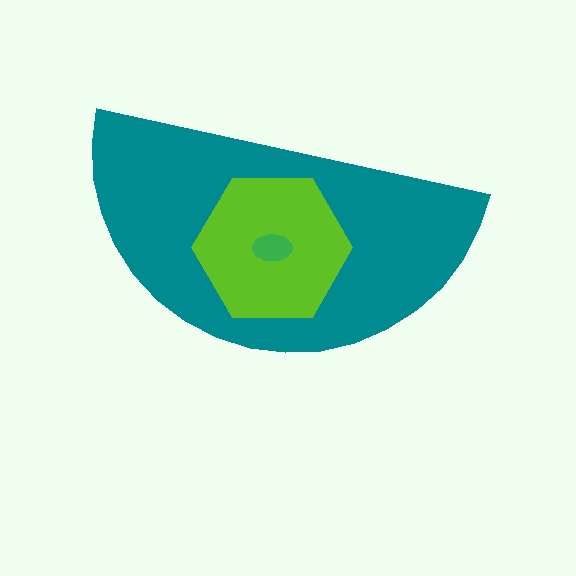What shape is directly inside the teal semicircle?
The lime hexagon.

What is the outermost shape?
The teal semicircle.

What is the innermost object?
The green ellipse.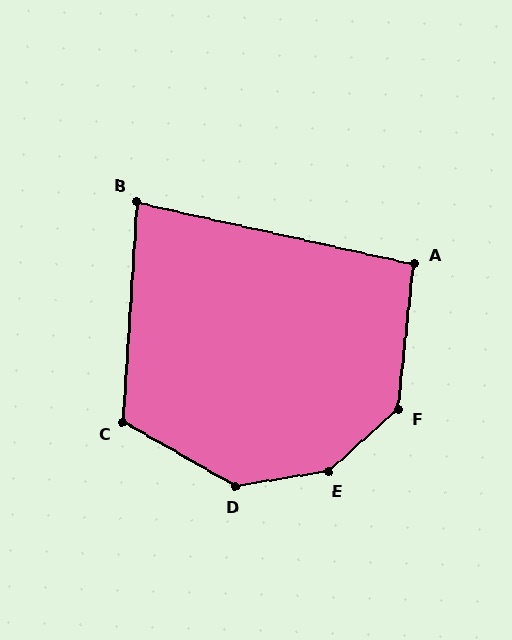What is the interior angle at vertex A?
Approximately 96 degrees (obtuse).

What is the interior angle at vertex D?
Approximately 141 degrees (obtuse).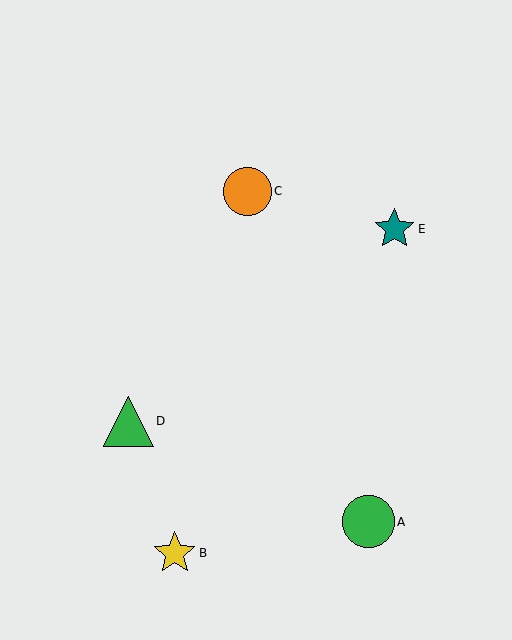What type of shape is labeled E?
Shape E is a teal star.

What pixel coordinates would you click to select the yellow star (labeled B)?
Click at (175, 553) to select the yellow star B.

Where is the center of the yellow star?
The center of the yellow star is at (175, 553).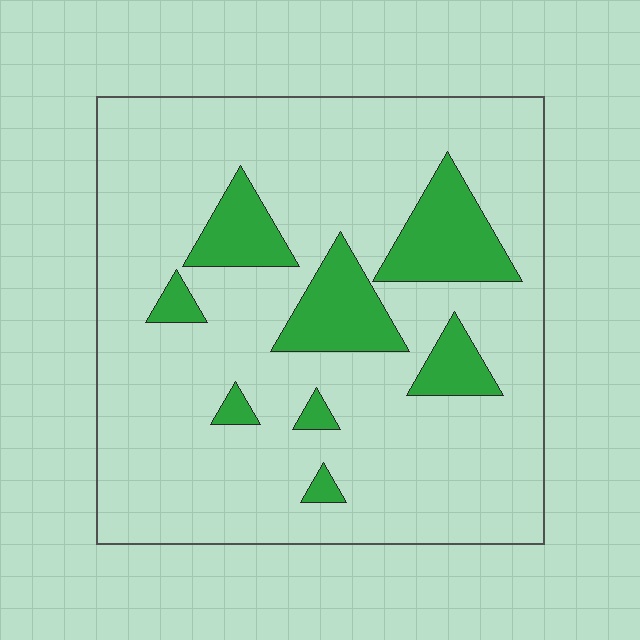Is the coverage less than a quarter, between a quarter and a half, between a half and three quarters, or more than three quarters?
Less than a quarter.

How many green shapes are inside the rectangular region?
8.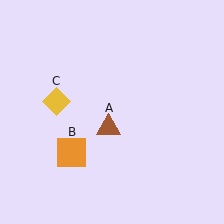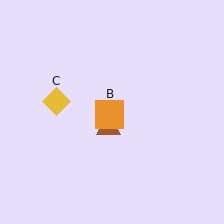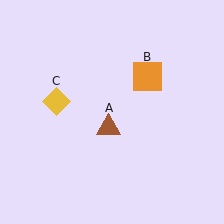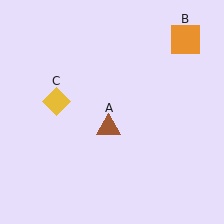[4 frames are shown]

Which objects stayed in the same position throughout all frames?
Brown triangle (object A) and yellow diamond (object C) remained stationary.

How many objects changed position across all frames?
1 object changed position: orange square (object B).